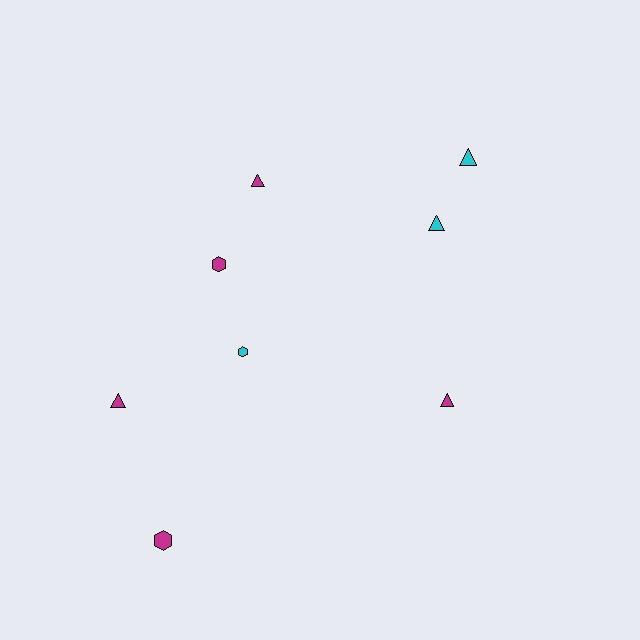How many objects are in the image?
There are 8 objects.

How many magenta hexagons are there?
There are 2 magenta hexagons.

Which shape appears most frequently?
Triangle, with 5 objects.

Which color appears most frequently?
Magenta, with 5 objects.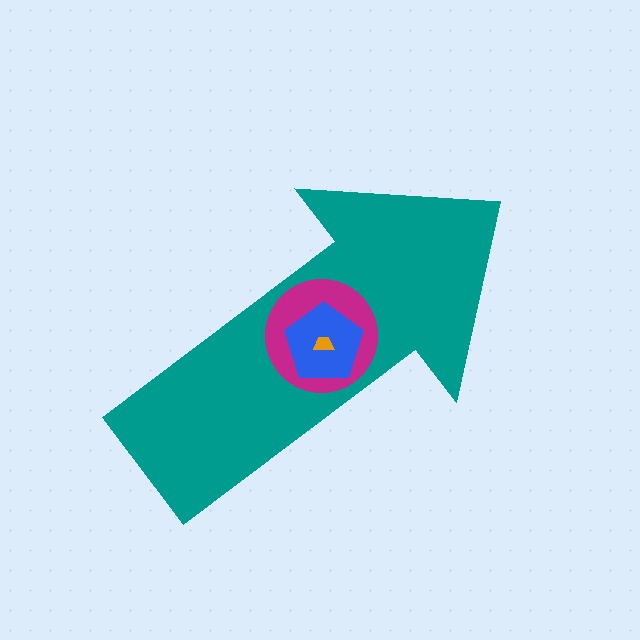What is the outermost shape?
The teal arrow.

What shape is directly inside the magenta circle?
The blue pentagon.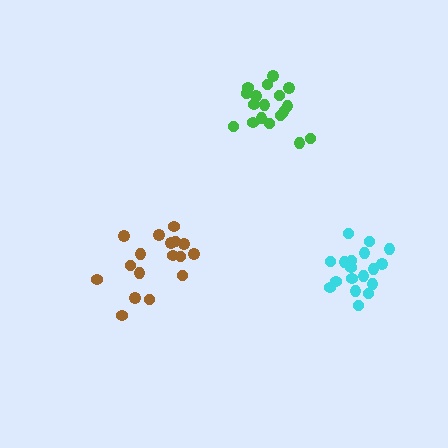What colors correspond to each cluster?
The clusters are colored: brown, cyan, green.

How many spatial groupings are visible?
There are 3 spatial groupings.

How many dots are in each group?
Group 1: 17 dots, Group 2: 19 dots, Group 3: 18 dots (54 total).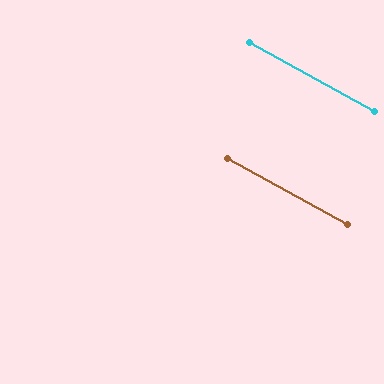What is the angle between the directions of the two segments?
Approximately 0 degrees.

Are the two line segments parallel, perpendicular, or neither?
Parallel — their directions differ by only 0.3°.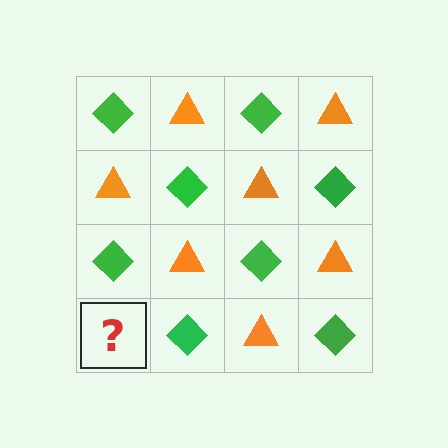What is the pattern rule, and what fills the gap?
The rule is that it alternates green diamond and orange triangle in a checkerboard pattern. The gap should be filled with an orange triangle.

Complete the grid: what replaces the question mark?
The question mark should be replaced with an orange triangle.